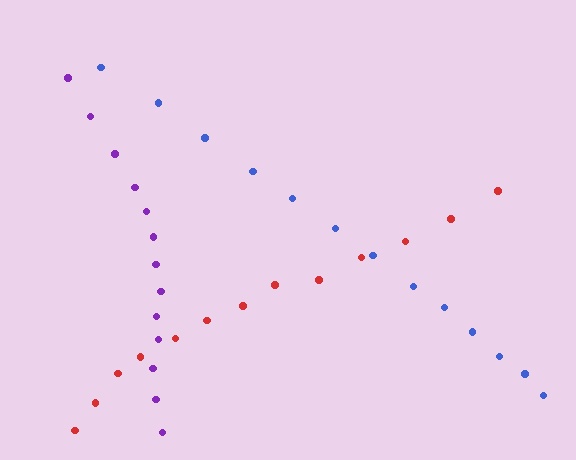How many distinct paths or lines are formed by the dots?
There are 3 distinct paths.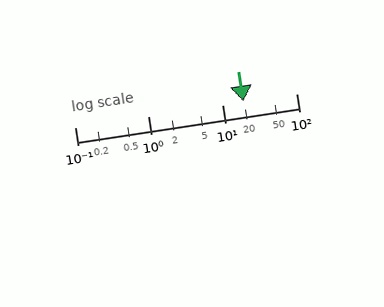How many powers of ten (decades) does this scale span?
The scale spans 3 decades, from 0.1 to 100.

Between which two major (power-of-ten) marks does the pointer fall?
The pointer is between 10 and 100.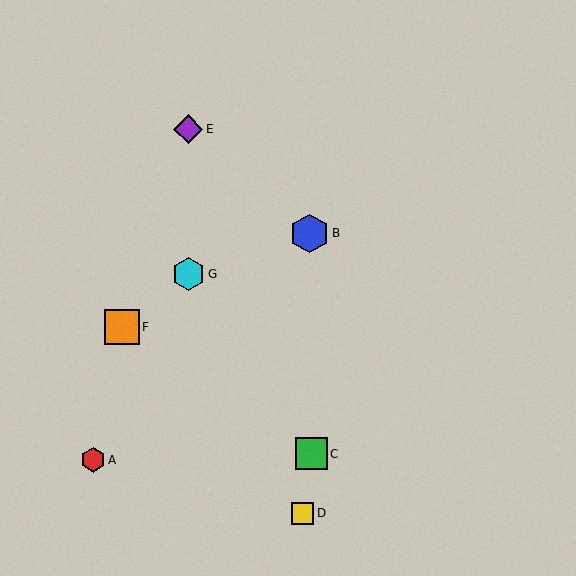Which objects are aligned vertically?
Objects E, G are aligned vertically.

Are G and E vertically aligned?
Yes, both are at x≈188.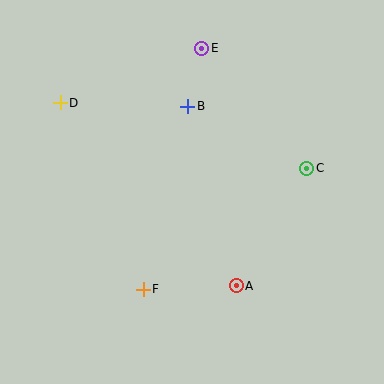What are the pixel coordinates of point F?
Point F is at (143, 289).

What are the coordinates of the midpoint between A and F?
The midpoint between A and F is at (190, 287).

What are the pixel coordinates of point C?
Point C is at (307, 168).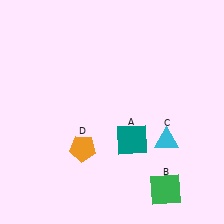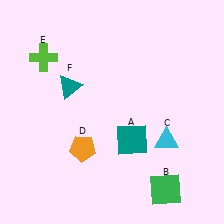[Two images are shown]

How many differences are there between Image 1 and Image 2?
There are 2 differences between the two images.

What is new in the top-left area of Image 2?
A teal triangle (F) was added in the top-left area of Image 2.